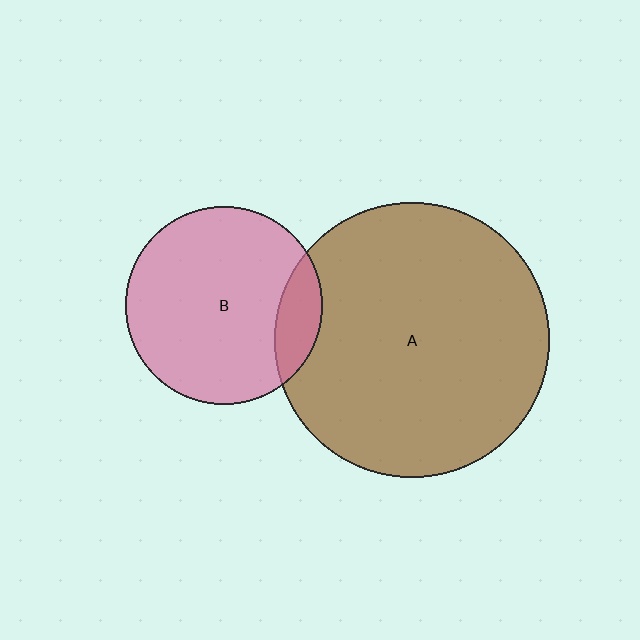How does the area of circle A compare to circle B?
Approximately 1.9 times.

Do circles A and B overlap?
Yes.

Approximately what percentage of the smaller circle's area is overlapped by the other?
Approximately 15%.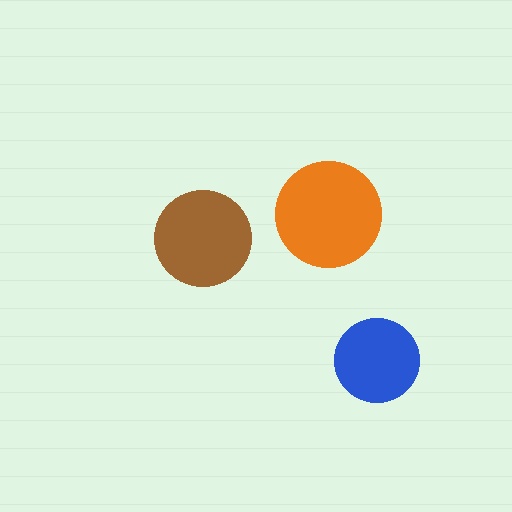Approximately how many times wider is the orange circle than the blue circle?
About 1.5 times wider.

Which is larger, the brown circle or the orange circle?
The orange one.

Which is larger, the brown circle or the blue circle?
The brown one.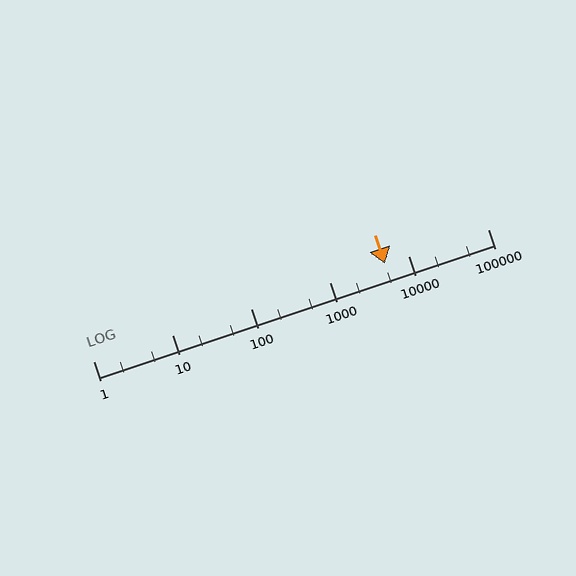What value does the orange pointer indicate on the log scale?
The pointer indicates approximately 4900.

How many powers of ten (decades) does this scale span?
The scale spans 5 decades, from 1 to 100000.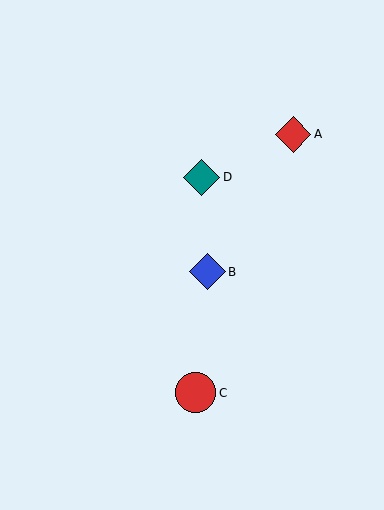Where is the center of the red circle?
The center of the red circle is at (195, 393).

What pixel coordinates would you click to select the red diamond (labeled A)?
Click at (293, 134) to select the red diamond A.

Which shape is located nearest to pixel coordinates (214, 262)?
The blue diamond (labeled B) at (207, 272) is nearest to that location.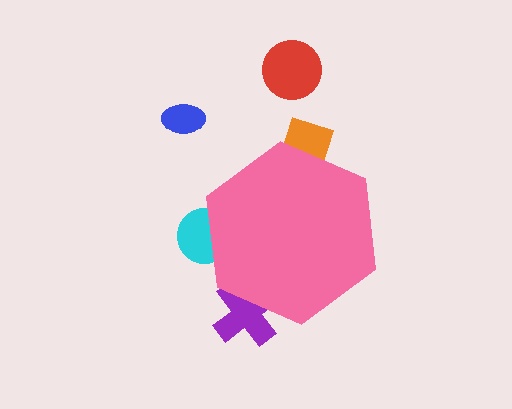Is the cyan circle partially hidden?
Yes, the cyan circle is partially hidden behind the pink hexagon.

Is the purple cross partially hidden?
Yes, the purple cross is partially hidden behind the pink hexagon.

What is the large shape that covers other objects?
A pink hexagon.